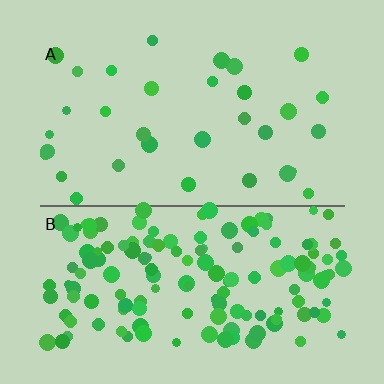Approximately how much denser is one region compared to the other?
Approximately 4.5× — region B over region A.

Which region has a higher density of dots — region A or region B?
B (the bottom).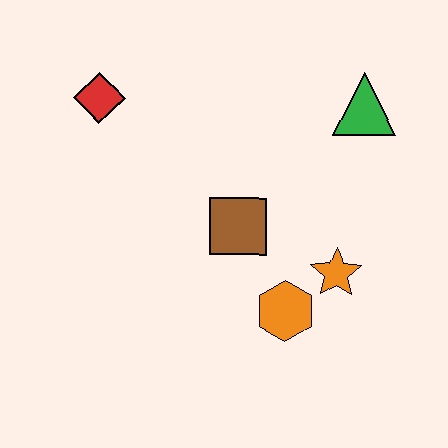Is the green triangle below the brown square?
No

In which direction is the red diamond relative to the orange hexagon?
The red diamond is above the orange hexagon.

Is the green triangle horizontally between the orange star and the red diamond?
No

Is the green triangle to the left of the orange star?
No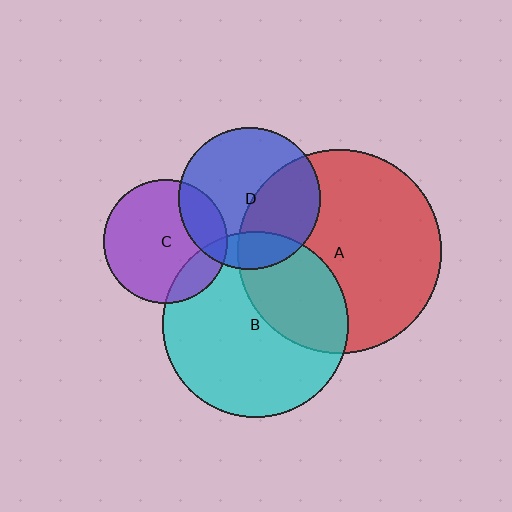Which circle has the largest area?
Circle A (red).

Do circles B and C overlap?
Yes.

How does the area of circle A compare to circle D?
Approximately 2.1 times.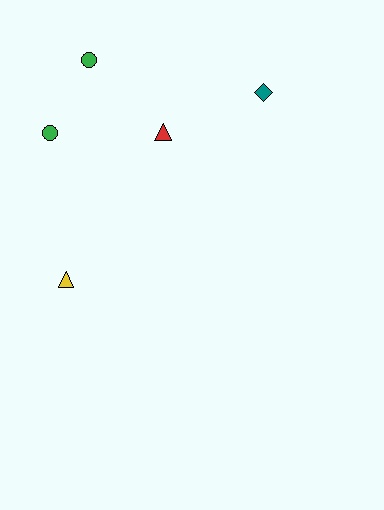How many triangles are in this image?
There are 2 triangles.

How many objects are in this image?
There are 5 objects.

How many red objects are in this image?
There is 1 red object.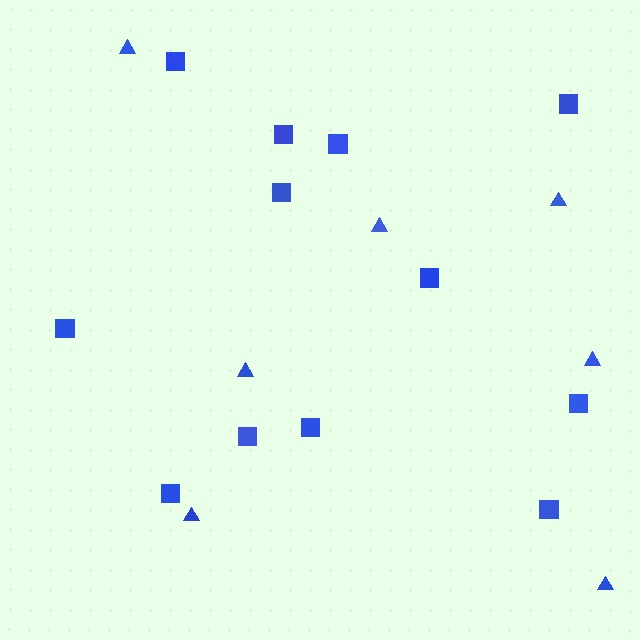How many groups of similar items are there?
There are 2 groups: one group of triangles (7) and one group of squares (12).